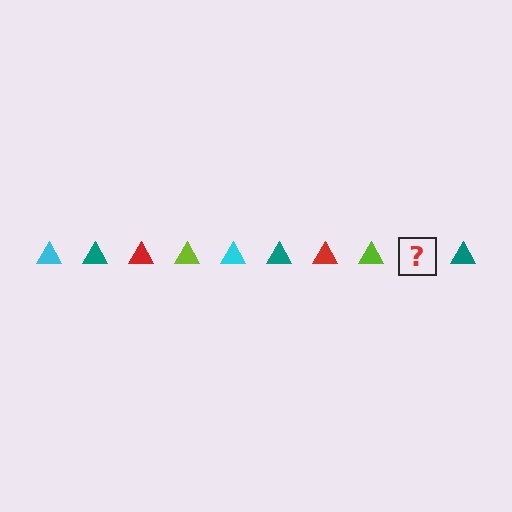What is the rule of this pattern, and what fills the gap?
The rule is that the pattern cycles through cyan, teal, red, lime triangles. The gap should be filled with a cyan triangle.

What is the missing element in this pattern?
The missing element is a cyan triangle.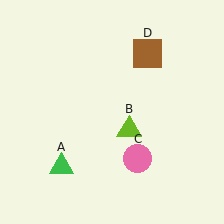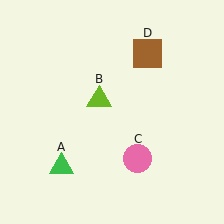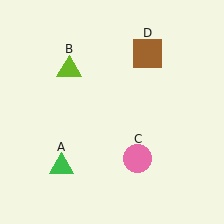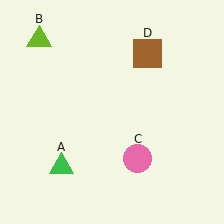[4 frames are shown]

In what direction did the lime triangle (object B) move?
The lime triangle (object B) moved up and to the left.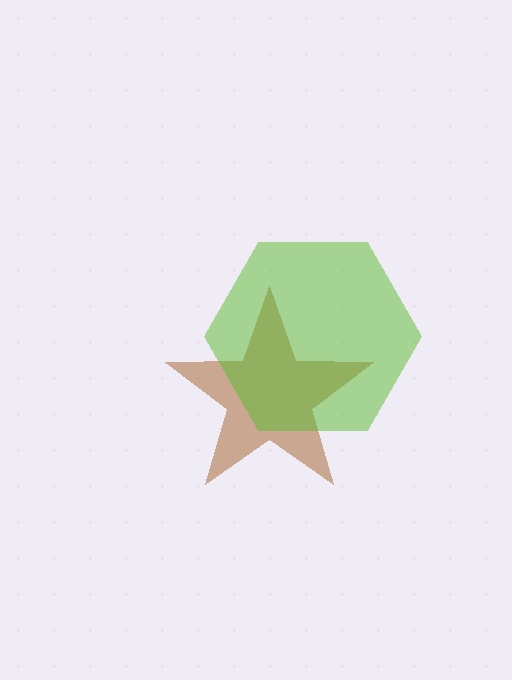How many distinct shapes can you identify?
There are 2 distinct shapes: a brown star, a lime hexagon.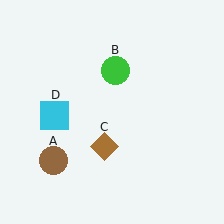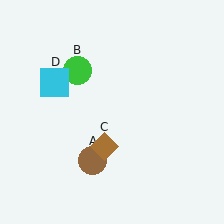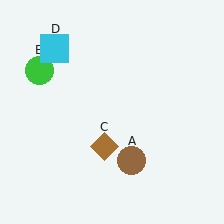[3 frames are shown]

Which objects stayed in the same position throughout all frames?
Brown diamond (object C) remained stationary.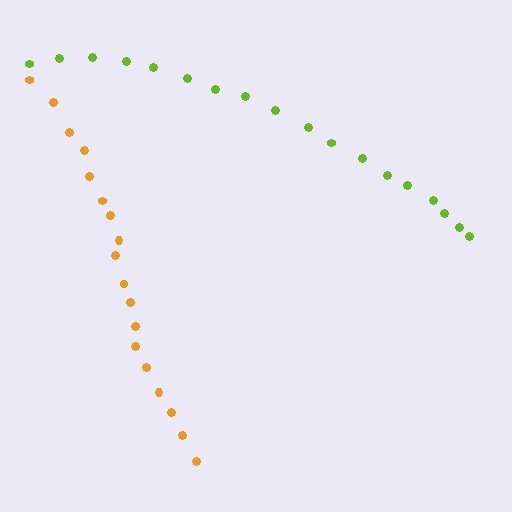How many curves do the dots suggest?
There are 2 distinct paths.